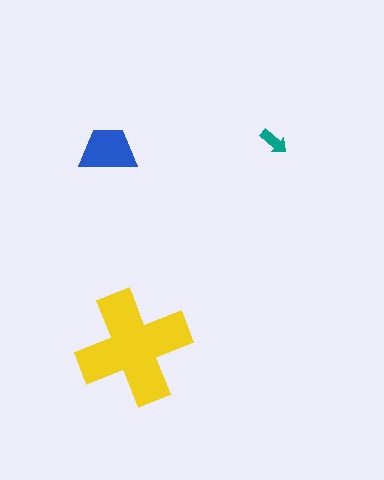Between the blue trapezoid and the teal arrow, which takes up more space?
The blue trapezoid.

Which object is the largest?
The yellow cross.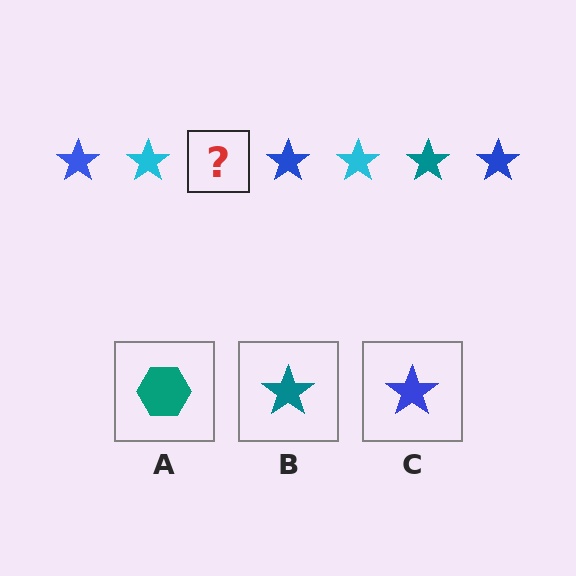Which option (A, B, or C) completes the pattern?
B.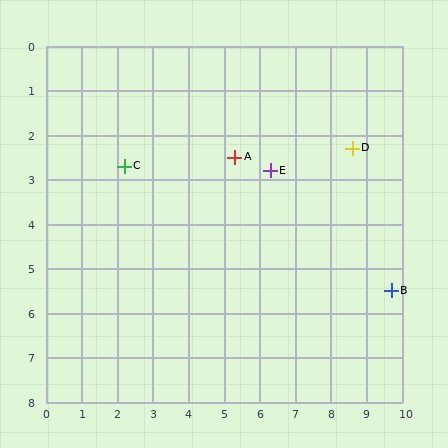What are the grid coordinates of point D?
Point D is at approximately (8.6, 2.3).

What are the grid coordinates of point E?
Point E is at approximately (6.3, 2.8).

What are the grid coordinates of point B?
Point B is at approximately (9.7, 5.5).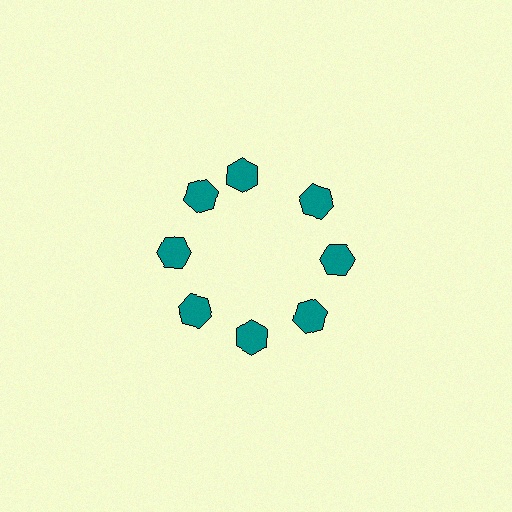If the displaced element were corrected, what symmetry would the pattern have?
It would have 8-fold rotational symmetry — the pattern would map onto itself every 45 degrees.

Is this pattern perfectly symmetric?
No. The 8 teal hexagons are arranged in a ring, but one element near the 12 o'clock position is rotated out of alignment along the ring, breaking the 8-fold rotational symmetry.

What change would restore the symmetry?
The symmetry would be restored by rotating it back into even spacing with its neighbors so that all 8 hexagons sit at equal angles and equal distance from the center.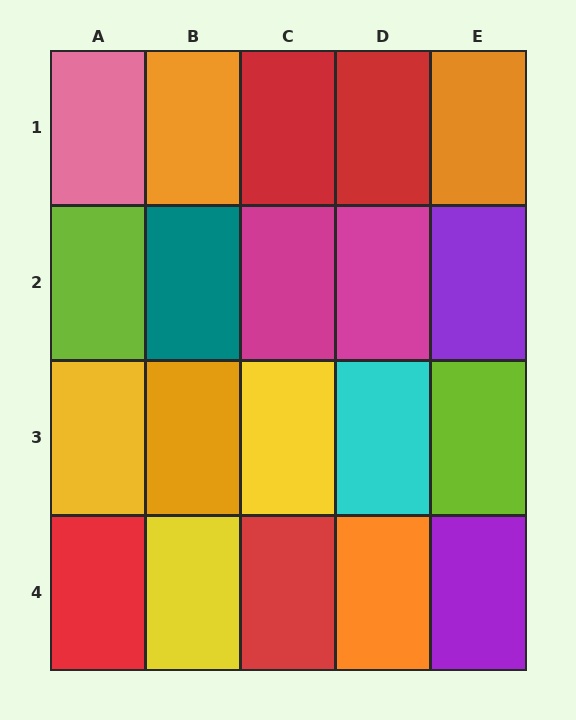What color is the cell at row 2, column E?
Purple.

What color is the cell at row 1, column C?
Red.